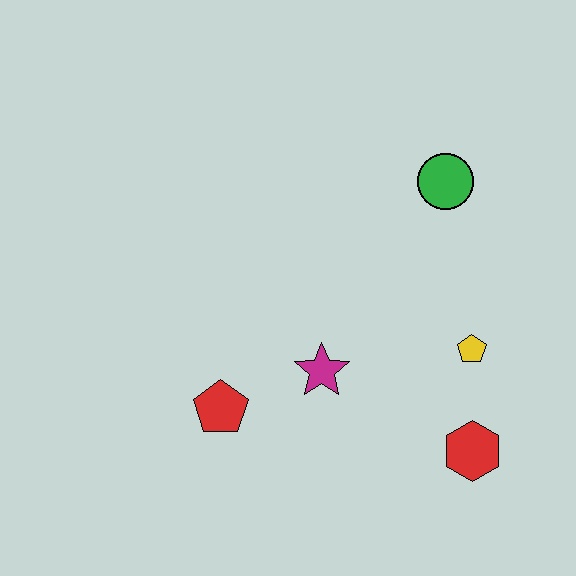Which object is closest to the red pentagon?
The magenta star is closest to the red pentagon.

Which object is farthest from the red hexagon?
The green circle is farthest from the red hexagon.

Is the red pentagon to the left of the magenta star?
Yes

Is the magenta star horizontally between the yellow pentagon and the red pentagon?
Yes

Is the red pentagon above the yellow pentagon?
No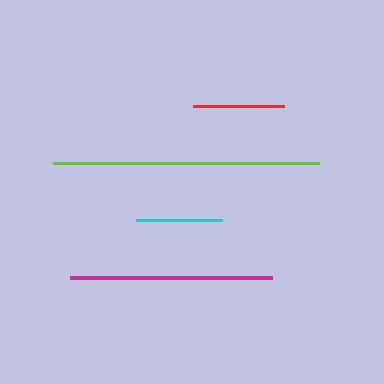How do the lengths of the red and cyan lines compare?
The red and cyan lines are approximately the same length.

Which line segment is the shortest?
The cyan line is the shortest at approximately 87 pixels.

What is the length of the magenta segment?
The magenta segment is approximately 202 pixels long.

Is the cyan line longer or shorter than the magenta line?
The magenta line is longer than the cyan line.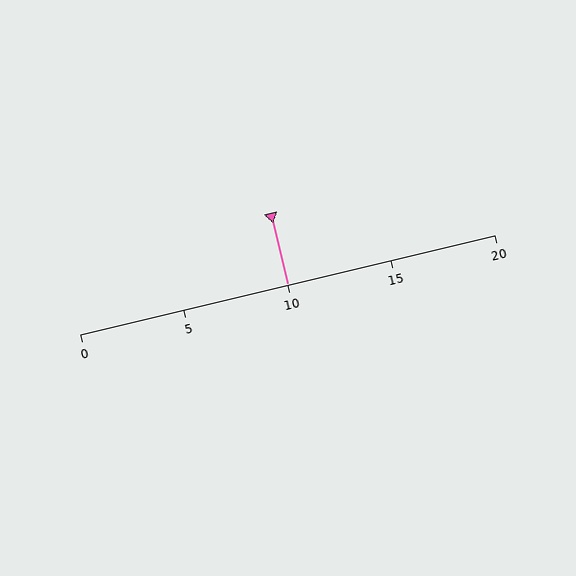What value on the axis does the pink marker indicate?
The marker indicates approximately 10.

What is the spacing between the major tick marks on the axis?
The major ticks are spaced 5 apart.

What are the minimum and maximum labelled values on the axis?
The axis runs from 0 to 20.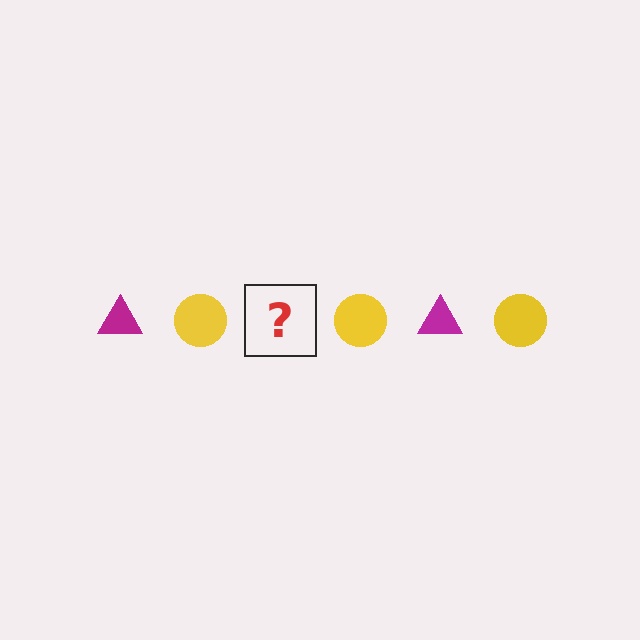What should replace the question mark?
The question mark should be replaced with a magenta triangle.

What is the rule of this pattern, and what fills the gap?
The rule is that the pattern alternates between magenta triangle and yellow circle. The gap should be filled with a magenta triangle.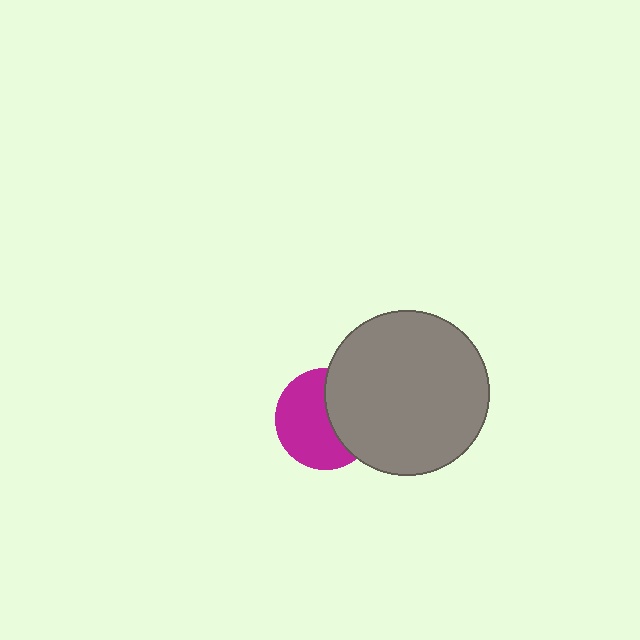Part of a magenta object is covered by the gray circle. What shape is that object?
It is a circle.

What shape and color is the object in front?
The object in front is a gray circle.